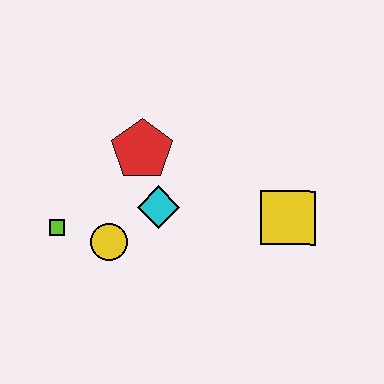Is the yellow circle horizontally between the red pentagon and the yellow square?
No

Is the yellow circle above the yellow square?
No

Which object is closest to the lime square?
The yellow circle is closest to the lime square.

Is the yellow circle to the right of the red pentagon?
No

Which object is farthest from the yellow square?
The lime square is farthest from the yellow square.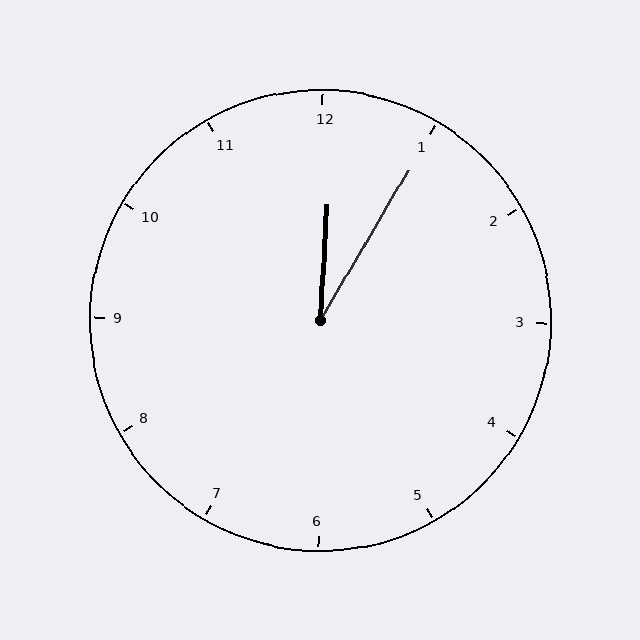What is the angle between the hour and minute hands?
Approximately 28 degrees.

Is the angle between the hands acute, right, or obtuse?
It is acute.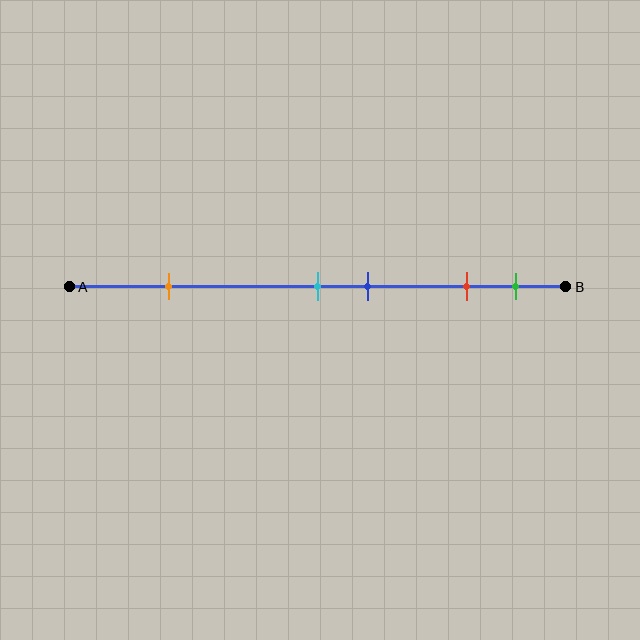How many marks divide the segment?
There are 5 marks dividing the segment.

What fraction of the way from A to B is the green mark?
The green mark is approximately 90% (0.9) of the way from A to B.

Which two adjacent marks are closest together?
The cyan and blue marks are the closest adjacent pair.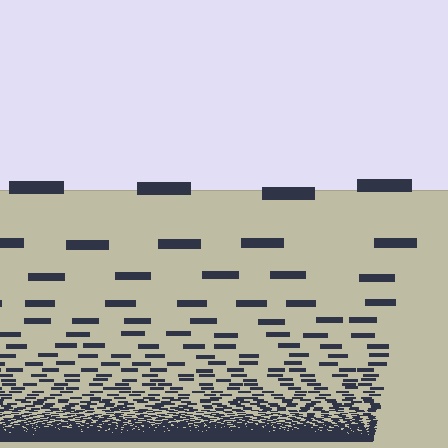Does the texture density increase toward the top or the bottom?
Density increases toward the bottom.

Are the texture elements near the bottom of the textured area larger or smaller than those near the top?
Smaller. The gradient is inverted — elements near the bottom are smaller and denser.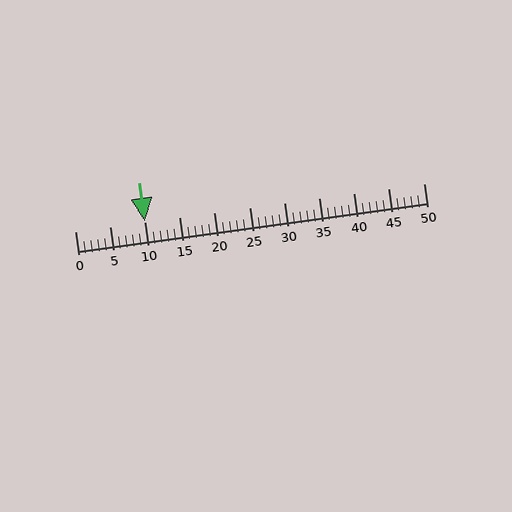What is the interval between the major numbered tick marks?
The major tick marks are spaced 5 units apart.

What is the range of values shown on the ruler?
The ruler shows values from 0 to 50.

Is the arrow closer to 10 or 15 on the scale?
The arrow is closer to 10.